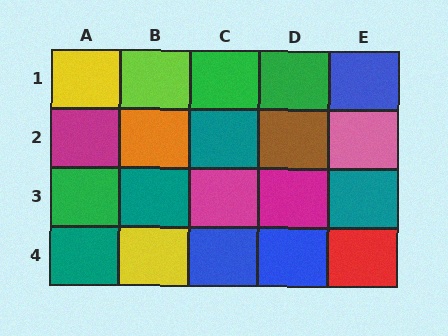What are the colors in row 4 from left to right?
Teal, yellow, blue, blue, red.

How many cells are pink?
1 cell is pink.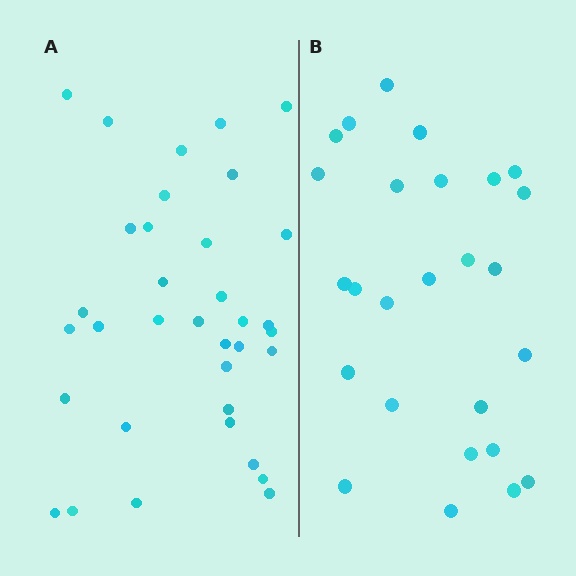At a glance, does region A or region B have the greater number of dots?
Region A (the left region) has more dots.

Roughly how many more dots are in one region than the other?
Region A has roughly 8 or so more dots than region B.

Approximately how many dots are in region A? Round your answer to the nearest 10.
About 40 dots. (The exact count is 35, which rounds to 40.)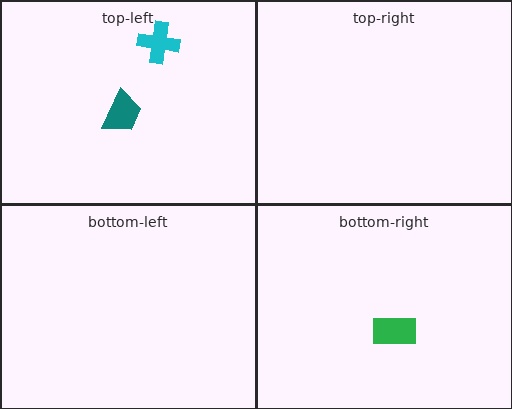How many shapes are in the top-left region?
2.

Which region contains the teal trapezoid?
The top-left region.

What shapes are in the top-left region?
The teal trapezoid, the cyan cross.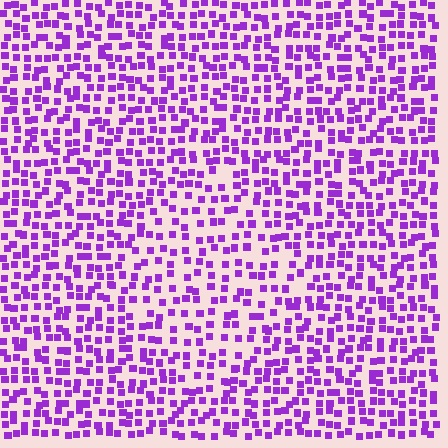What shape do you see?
I see a diamond.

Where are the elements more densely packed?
The elements are more densely packed outside the diamond boundary.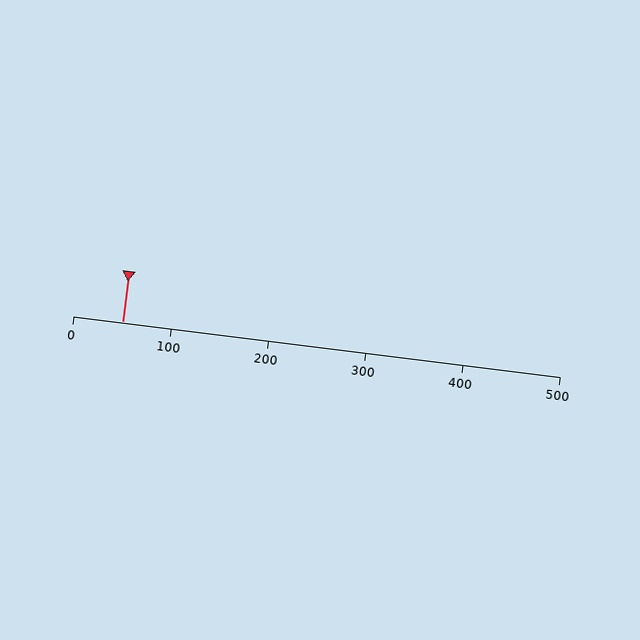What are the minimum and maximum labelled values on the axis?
The axis runs from 0 to 500.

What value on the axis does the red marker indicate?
The marker indicates approximately 50.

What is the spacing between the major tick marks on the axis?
The major ticks are spaced 100 apart.